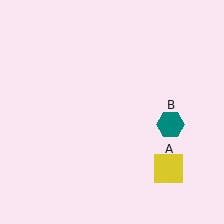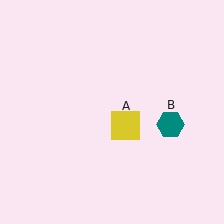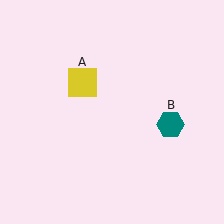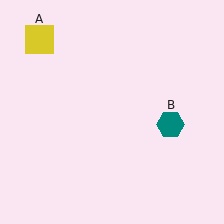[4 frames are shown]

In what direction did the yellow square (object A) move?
The yellow square (object A) moved up and to the left.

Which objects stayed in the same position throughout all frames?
Teal hexagon (object B) remained stationary.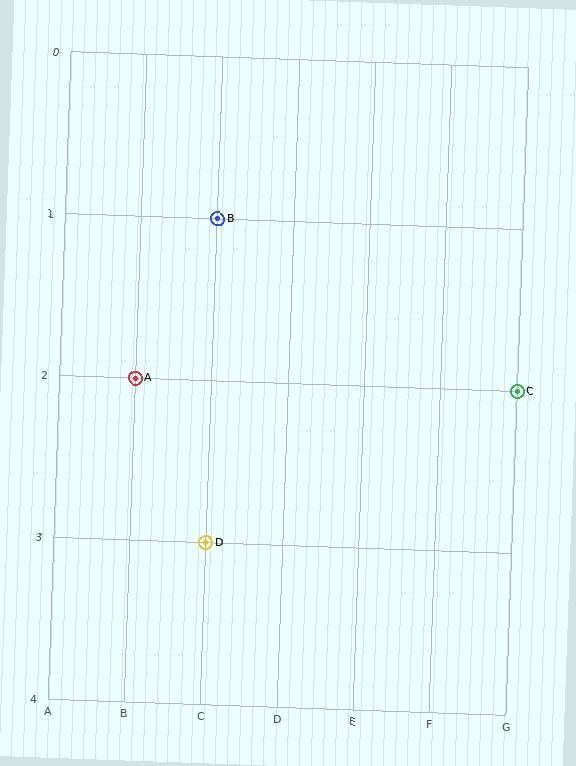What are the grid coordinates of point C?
Point C is at grid coordinates (G, 2).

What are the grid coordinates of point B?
Point B is at grid coordinates (C, 1).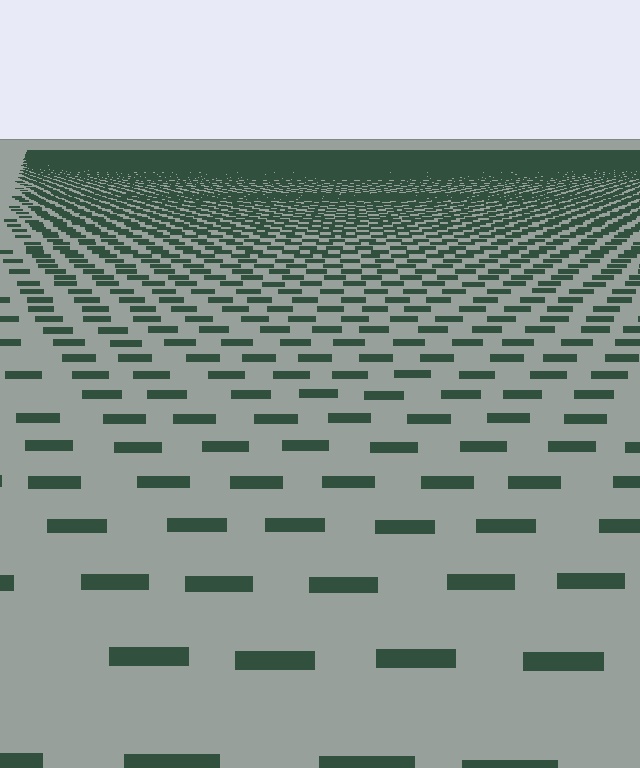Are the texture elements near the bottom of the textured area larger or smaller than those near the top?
Larger. Near the bottom, elements are closer to the viewer and appear at a bigger on-screen size.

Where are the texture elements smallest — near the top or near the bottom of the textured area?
Near the top.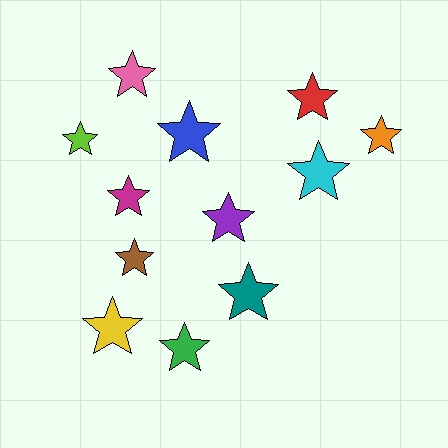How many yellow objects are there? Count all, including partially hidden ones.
There is 1 yellow object.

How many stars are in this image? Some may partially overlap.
There are 12 stars.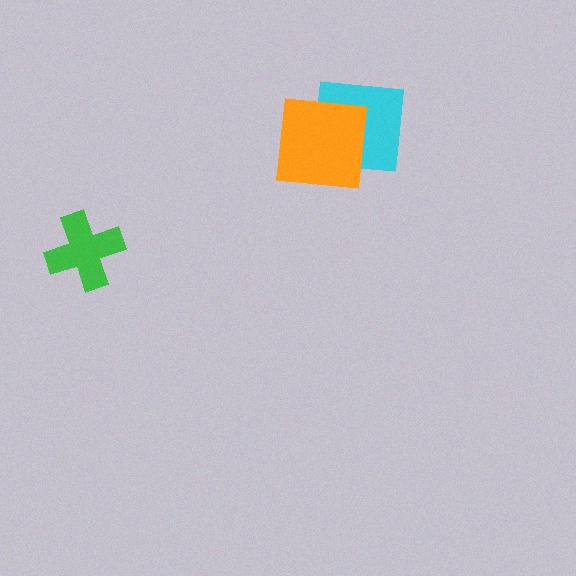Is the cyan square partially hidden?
Yes, it is partially covered by another shape.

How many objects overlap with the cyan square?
1 object overlaps with the cyan square.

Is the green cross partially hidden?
No, no other shape covers it.